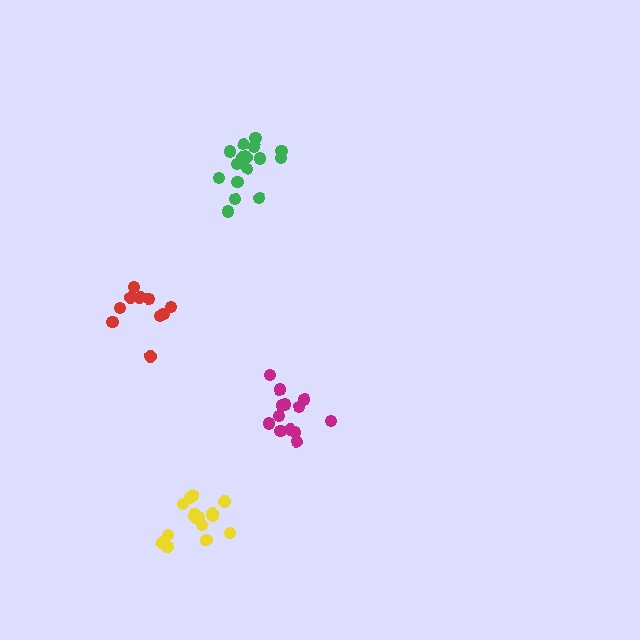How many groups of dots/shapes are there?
There are 4 groups.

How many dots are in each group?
Group 1: 10 dots, Group 2: 16 dots, Group 3: 13 dots, Group 4: 16 dots (55 total).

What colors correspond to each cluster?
The clusters are colored: red, green, magenta, yellow.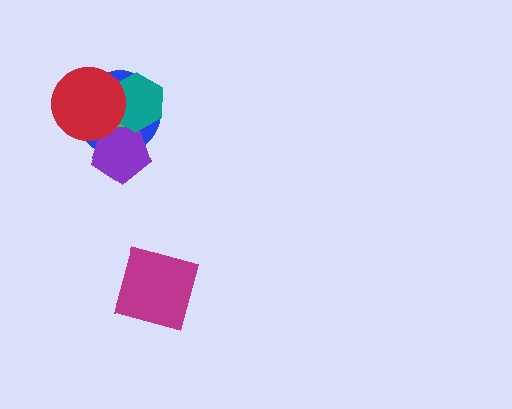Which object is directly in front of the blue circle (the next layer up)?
The green star is directly in front of the blue circle.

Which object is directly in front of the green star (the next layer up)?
The purple pentagon is directly in front of the green star.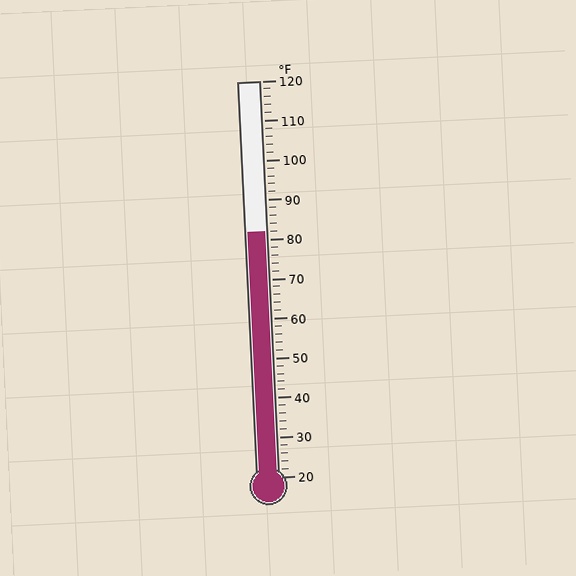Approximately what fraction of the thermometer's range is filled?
The thermometer is filled to approximately 60% of its range.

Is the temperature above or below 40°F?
The temperature is above 40°F.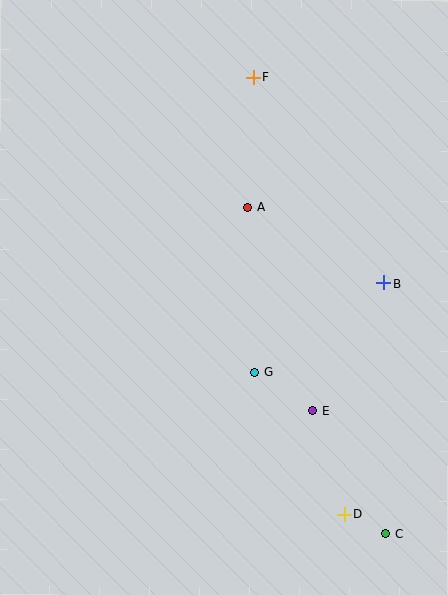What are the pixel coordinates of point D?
Point D is at (344, 515).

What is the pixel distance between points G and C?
The distance between G and C is 208 pixels.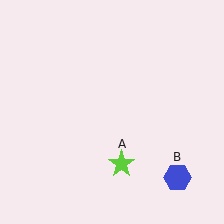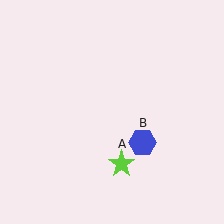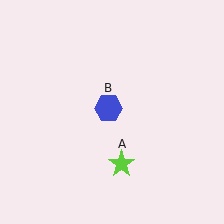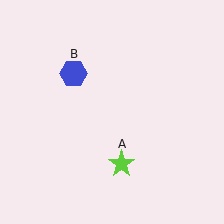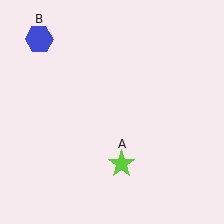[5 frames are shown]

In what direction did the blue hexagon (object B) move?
The blue hexagon (object B) moved up and to the left.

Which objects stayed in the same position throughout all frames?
Lime star (object A) remained stationary.